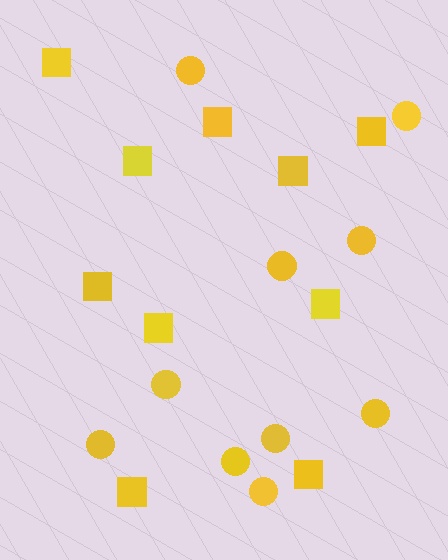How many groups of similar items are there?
There are 2 groups: one group of squares (10) and one group of circles (10).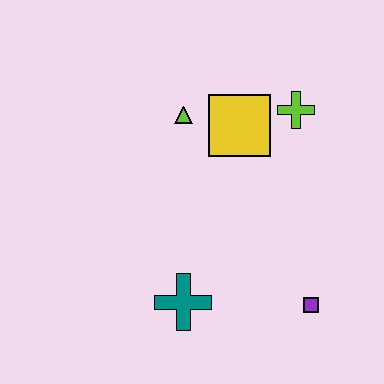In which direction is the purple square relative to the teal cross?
The purple square is to the right of the teal cross.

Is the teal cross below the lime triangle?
Yes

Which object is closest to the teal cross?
The purple square is closest to the teal cross.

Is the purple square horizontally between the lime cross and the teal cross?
No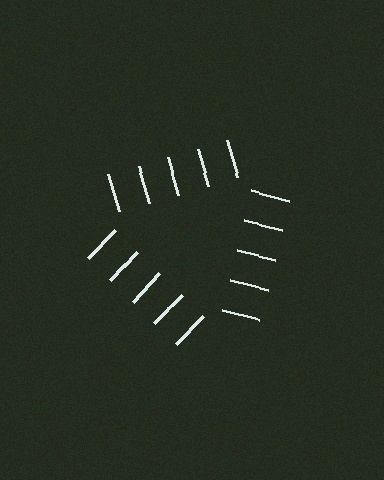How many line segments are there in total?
15 — 5 along each of the 3 edges.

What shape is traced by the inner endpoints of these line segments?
An illusory triangle — the line segments terminate on its edges but no continuous stroke is drawn.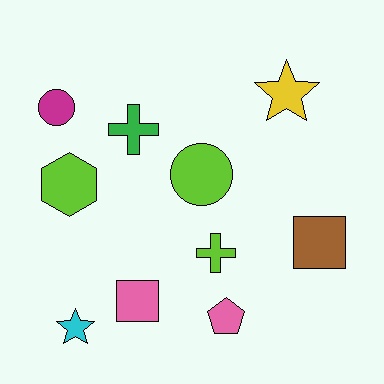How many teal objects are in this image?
There are no teal objects.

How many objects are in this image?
There are 10 objects.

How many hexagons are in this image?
There is 1 hexagon.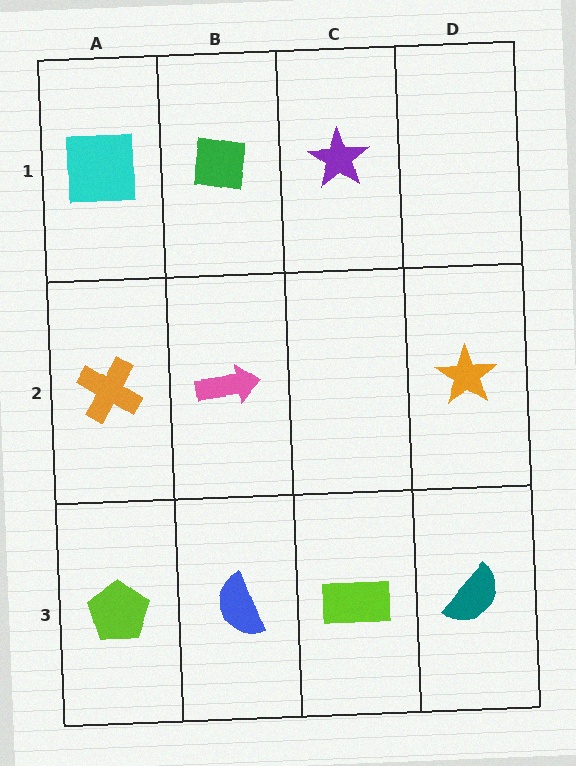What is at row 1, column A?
A cyan square.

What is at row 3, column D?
A teal semicircle.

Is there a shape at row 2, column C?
No, that cell is empty.